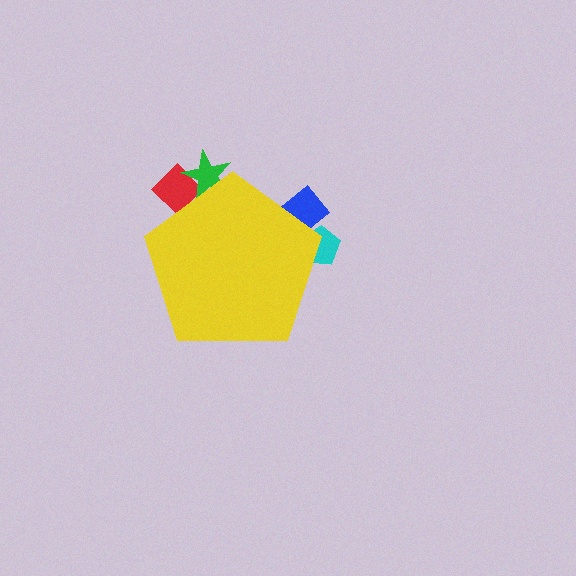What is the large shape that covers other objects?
A yellow pentagon.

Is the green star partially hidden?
Yes, the green star is partially hidden behind the yellow pentagon.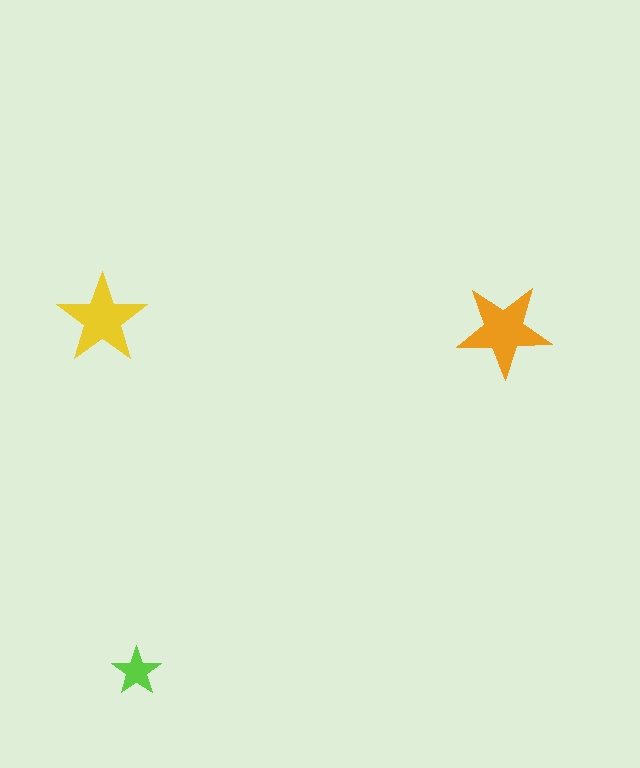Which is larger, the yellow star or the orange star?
The orange one.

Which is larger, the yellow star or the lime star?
The yellow one.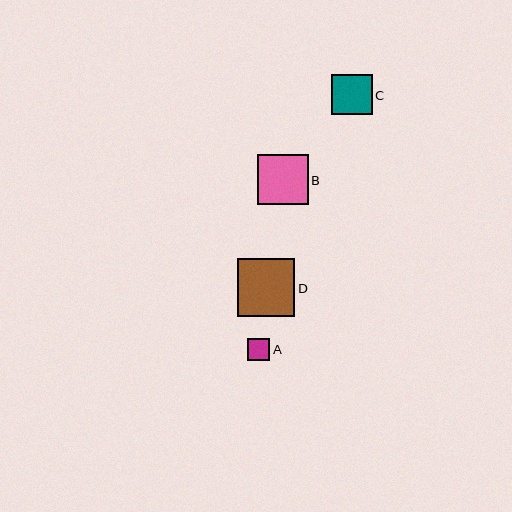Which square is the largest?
Square D is the largest with a size of approximately 58 pixels.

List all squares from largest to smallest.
From largest to smallest: D, B, C, A.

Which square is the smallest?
Square A is the smallest with a size of approximately 22 pixels.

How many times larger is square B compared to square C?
Square B is approximately 1.2 times the size of square C.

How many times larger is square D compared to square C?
Square D is approximately 1.4 times the size of square C.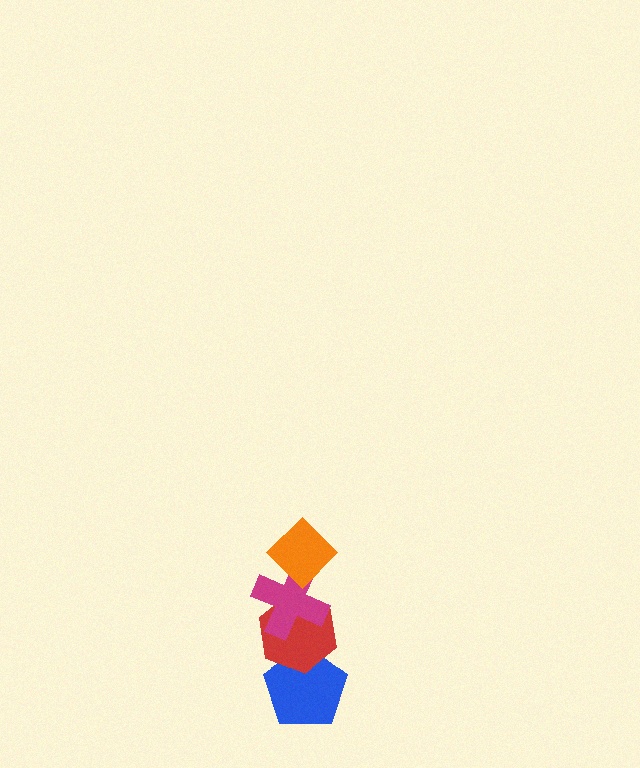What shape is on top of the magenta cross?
The orange diamond is on top of the magenta cross.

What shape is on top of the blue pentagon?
The red hexagon is on top of the blue pentagon.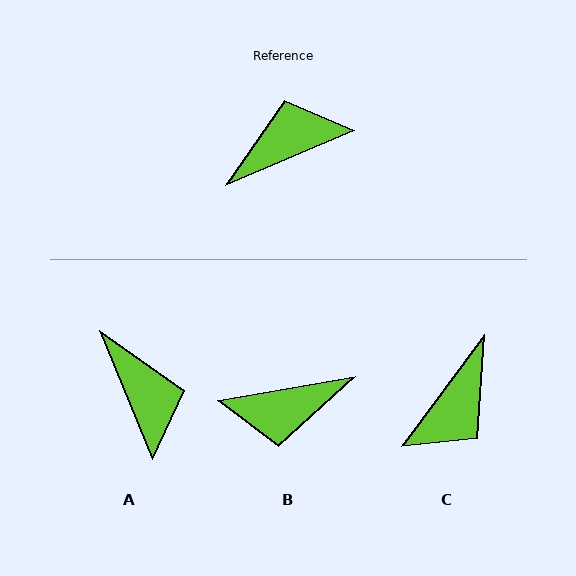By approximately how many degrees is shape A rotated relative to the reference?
Approximately 91 degrees clockwise.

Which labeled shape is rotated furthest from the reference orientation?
B, about 167 degrees away.